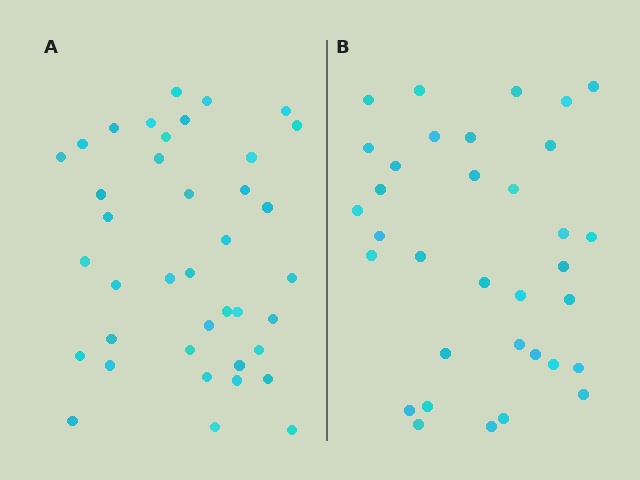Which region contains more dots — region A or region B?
Region A (the left region) has more dots.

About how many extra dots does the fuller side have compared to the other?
Region A has about 5 more dots than region B.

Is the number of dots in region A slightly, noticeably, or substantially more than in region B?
Region A has only slightly more — the two regions are fairly close. The ratio is roughly 1.1 to 1.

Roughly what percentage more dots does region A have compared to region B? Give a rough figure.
About 15% more.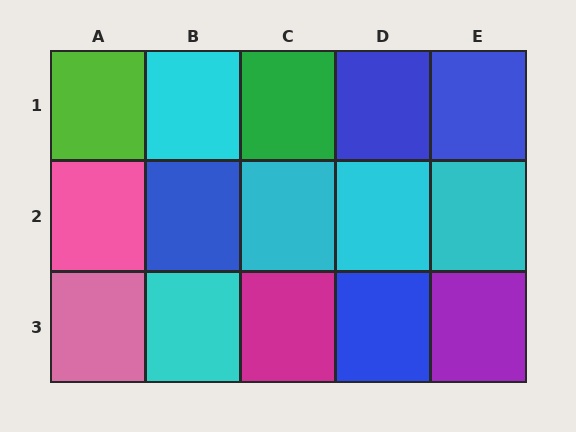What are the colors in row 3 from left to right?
Pink, cyan, magenta, blue, purple.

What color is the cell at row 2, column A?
Pink.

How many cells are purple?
1 cell is purple.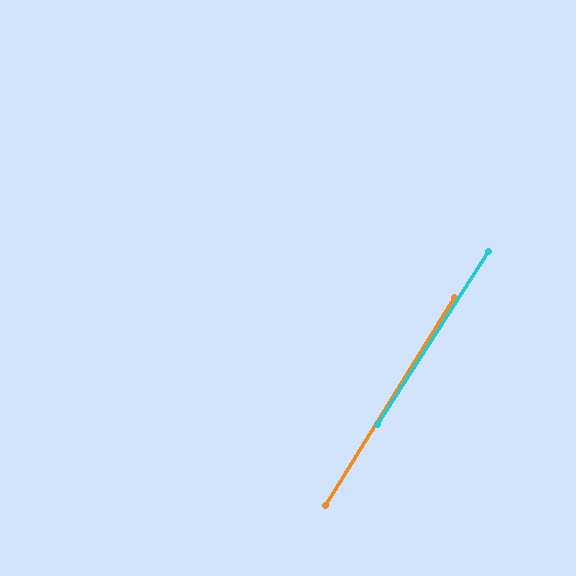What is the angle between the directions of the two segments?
Approximately 1 degree.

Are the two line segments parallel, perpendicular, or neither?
Parallel — their directions differ by only 0.8°.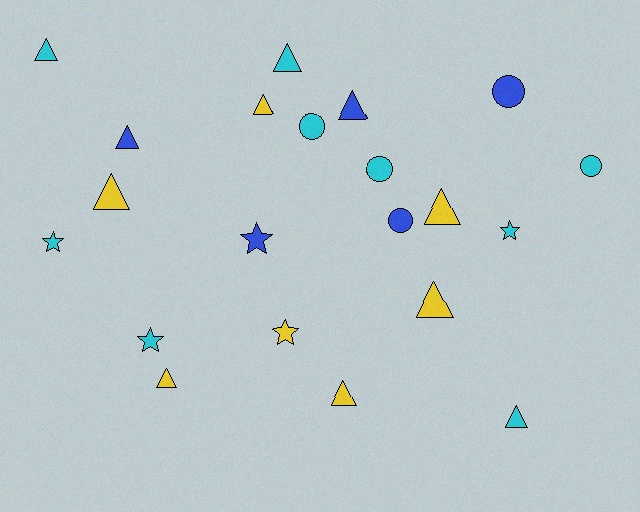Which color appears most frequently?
Cyan, with 9 objects.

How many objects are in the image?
There are 21 objects.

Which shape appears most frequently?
Triangle, with 11 objects.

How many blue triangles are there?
There are 2 blue triangles.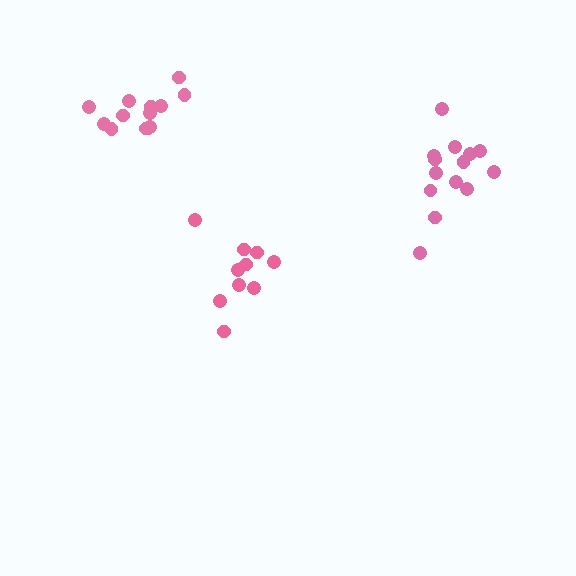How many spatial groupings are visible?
There are 3 spatial groupings.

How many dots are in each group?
Group 1: 10 dots, Group 2: 13 dots, Group 3: 14 dots (37 total).